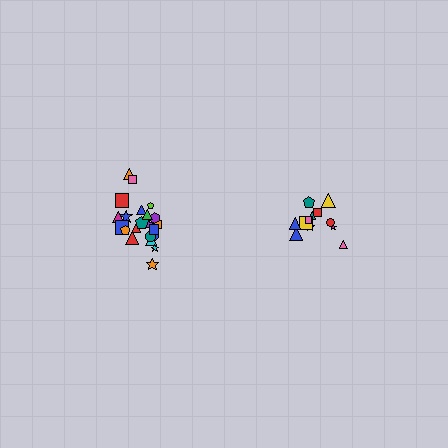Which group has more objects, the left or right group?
The left group.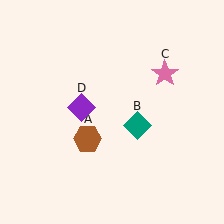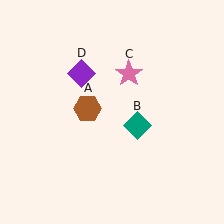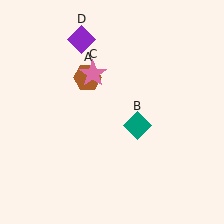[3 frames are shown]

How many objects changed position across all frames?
3 objects changed position: brown hexagon (object A), pink star (object C), purple diamond (object D).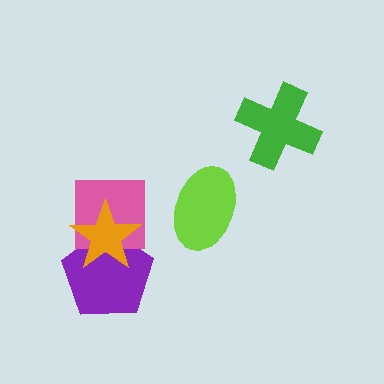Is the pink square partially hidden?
Yes, it is partially covered by another shape.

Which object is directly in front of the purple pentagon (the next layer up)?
The pink square is directly in front of the purple pentagon.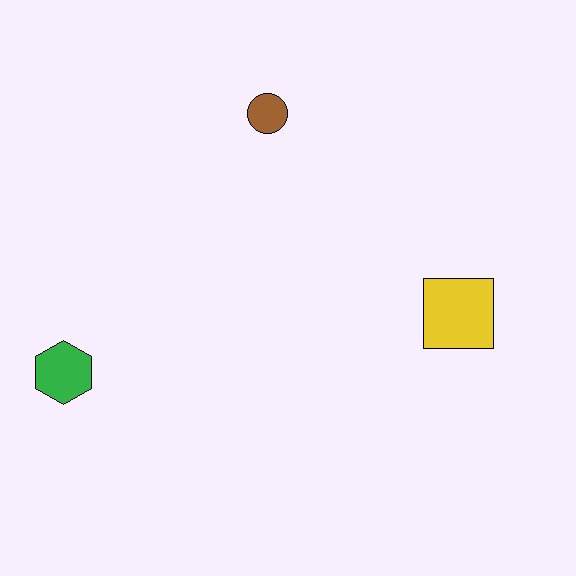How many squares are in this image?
There is 1 square.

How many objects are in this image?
There are 3 objects.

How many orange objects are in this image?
There are no orange objects.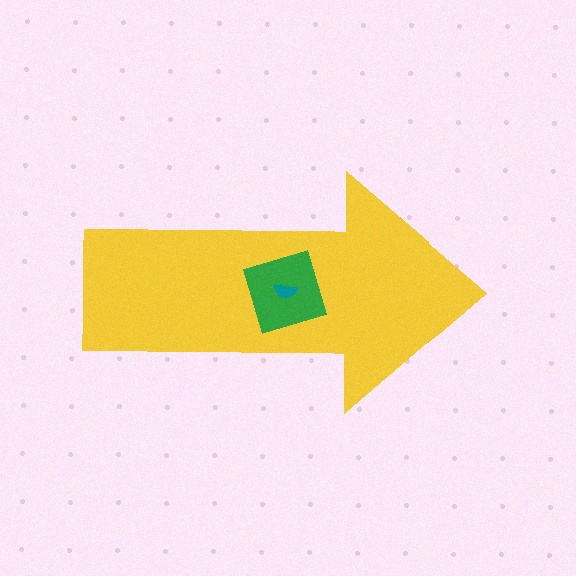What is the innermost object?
The teal semicircle.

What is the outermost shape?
The yellow arrow.